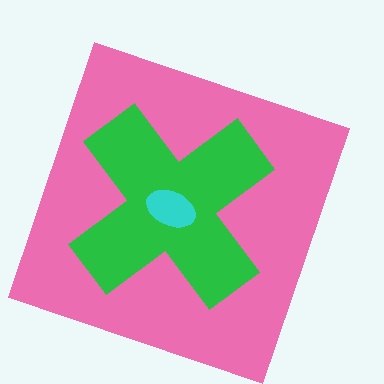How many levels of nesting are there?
3.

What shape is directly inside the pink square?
The green cross.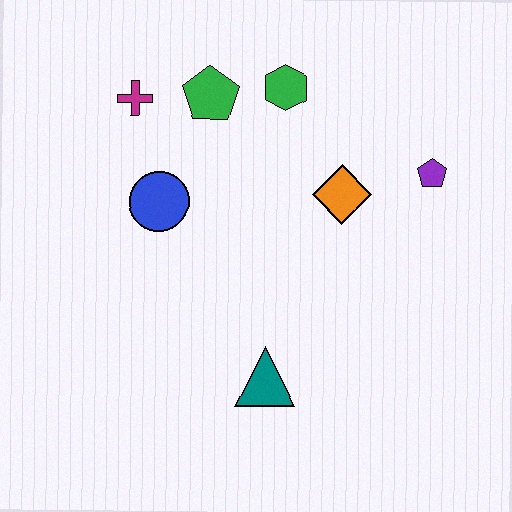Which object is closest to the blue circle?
The magenta cross is closest to the blue circle.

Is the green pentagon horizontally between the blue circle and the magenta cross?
No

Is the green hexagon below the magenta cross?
No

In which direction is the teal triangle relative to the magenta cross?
The teal triangle is below the magenta cross.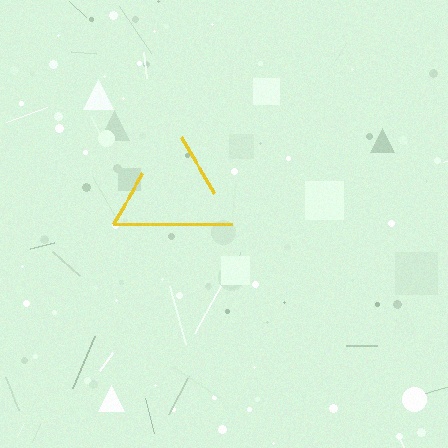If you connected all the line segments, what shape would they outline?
They would outline a triangle.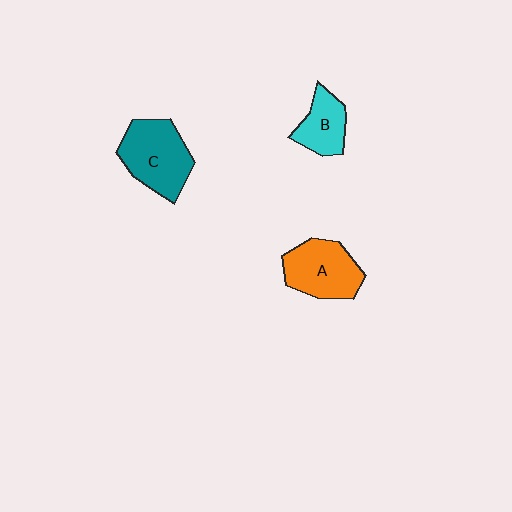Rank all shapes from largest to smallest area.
From largest to smallest: C (teal), A (orange), B (cyan).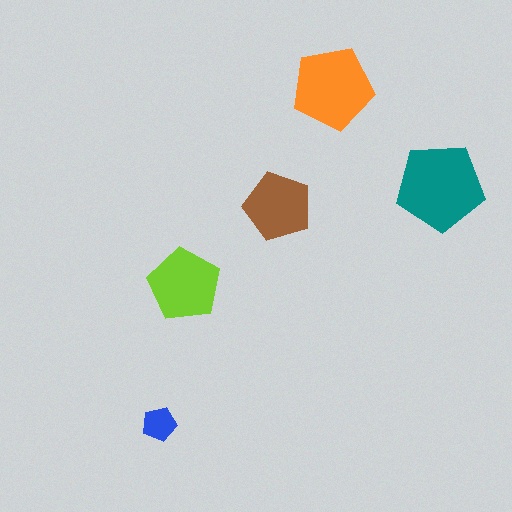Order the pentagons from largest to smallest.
the teal one, the orange one, the lime one, the brown one, the blue one.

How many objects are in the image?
There are 5 objects in the image.